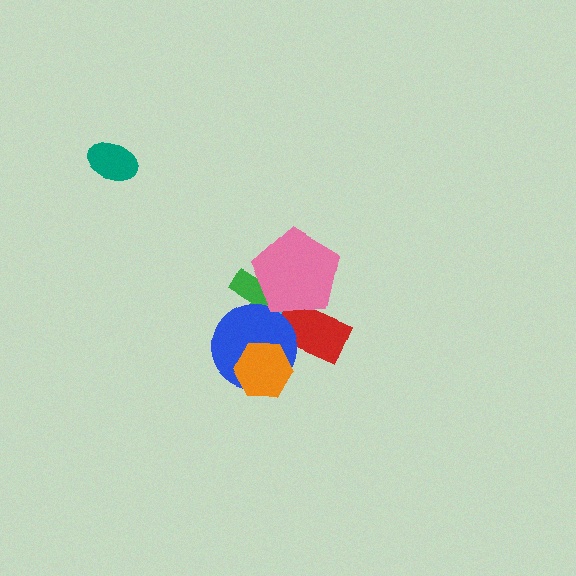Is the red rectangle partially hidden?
Yes, it is partially covered by another shape.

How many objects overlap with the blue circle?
4 objects overlap with the blue circle.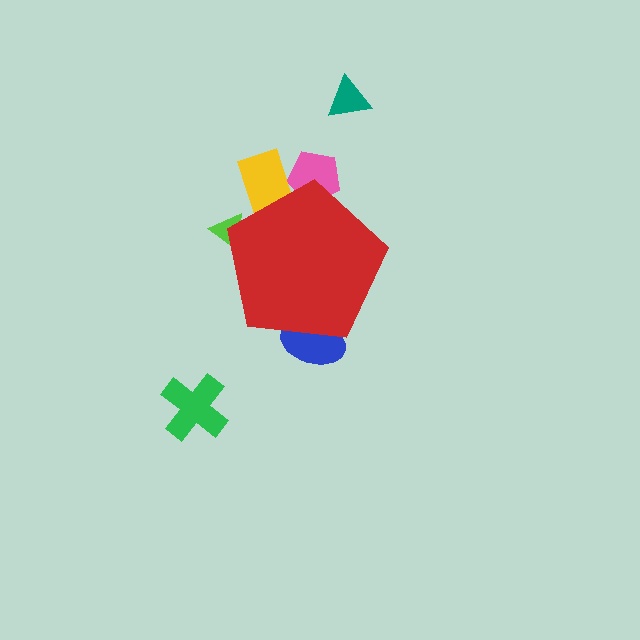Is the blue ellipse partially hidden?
Yes, the blue ellipse is partially hidden behind the red pentagon.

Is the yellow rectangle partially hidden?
Yes, the yellow rectangle is partially hidden behind the red pentagon.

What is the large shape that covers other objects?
A red pentagon.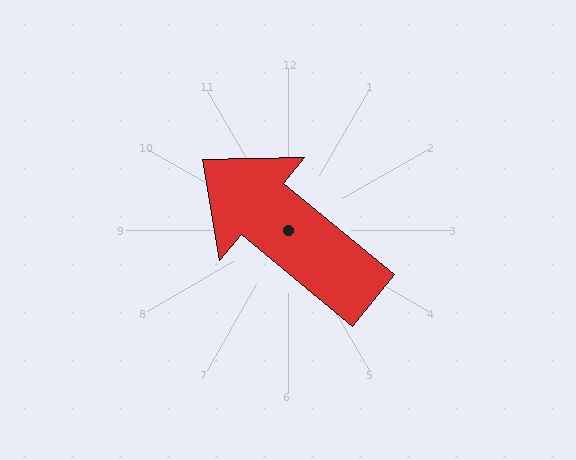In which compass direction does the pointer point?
Northwest.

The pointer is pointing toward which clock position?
Roughly 10 o'clock.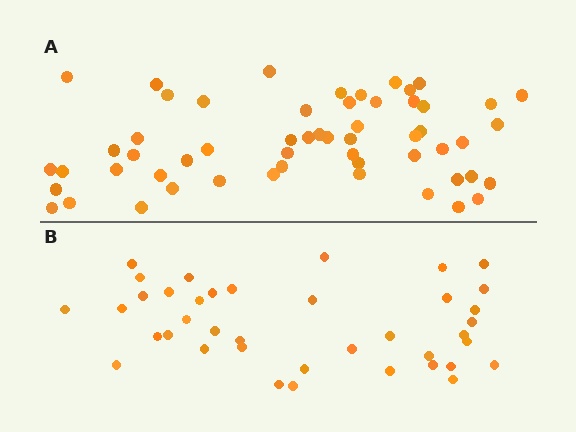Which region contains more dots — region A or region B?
Region A (the top region) has more dots.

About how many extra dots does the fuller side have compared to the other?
Region A has approximately 15 more dots than region B.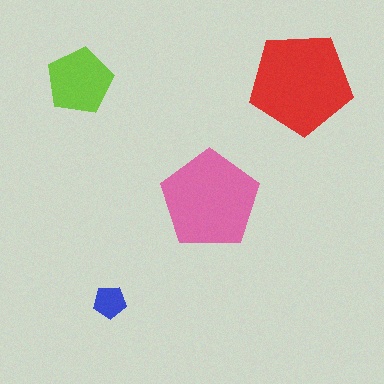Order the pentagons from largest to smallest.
the red one, the pink one, the lime one, the blue one.